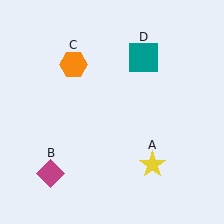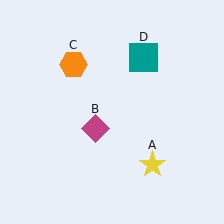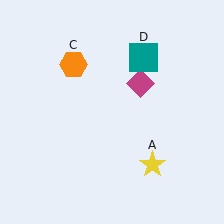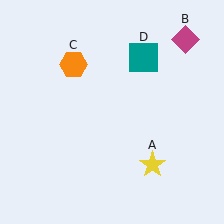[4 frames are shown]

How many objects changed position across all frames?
1 object changed position: magenta diamond (object B).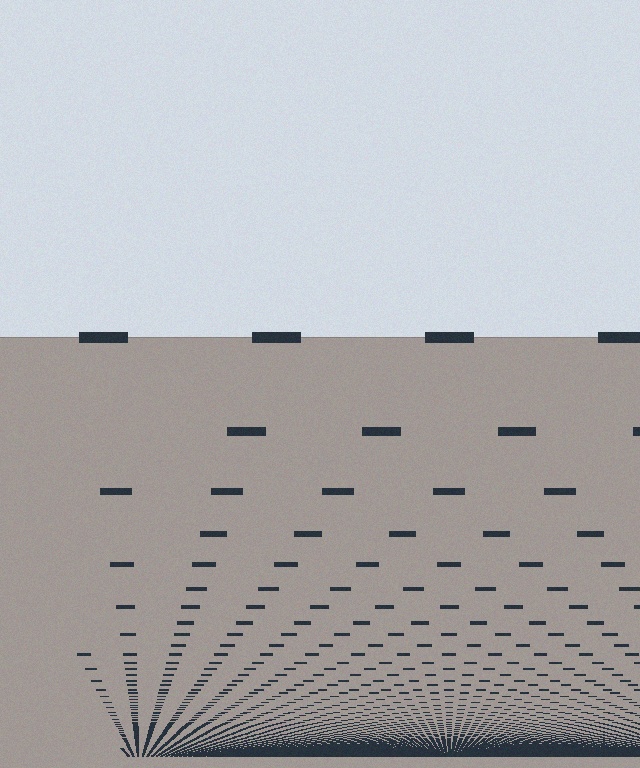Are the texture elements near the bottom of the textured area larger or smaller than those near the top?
Smaller. The gradient is inverted — elements near the bottom are smaller and denser.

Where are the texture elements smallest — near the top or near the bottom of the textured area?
Near the bottom.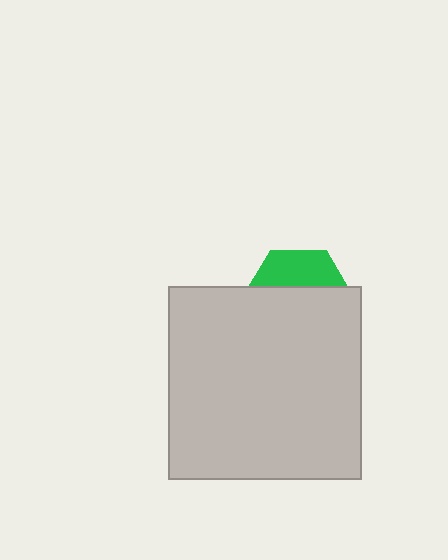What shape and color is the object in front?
The object in front is a light gray square.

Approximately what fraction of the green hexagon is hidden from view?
Roughly 67% of the green hexagon is hidden behind the light gray square.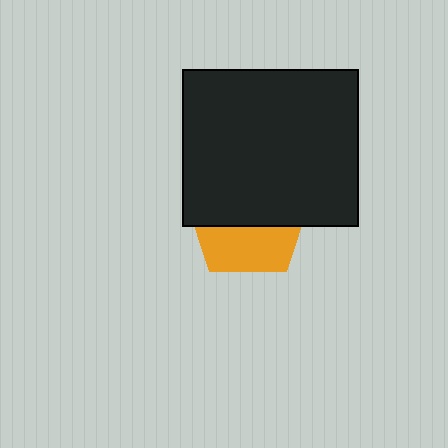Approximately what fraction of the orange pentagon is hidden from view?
Roughly 61% of the orange pentagon is hidden behind the black rectangle.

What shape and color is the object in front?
The object in front is a black rectangle.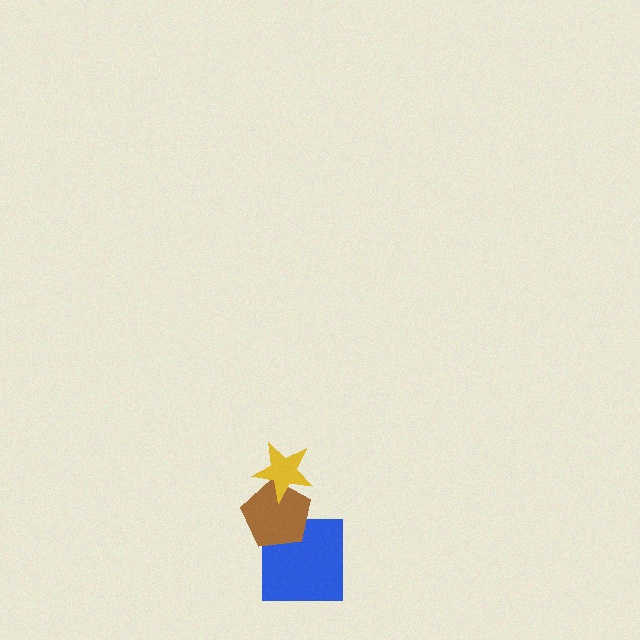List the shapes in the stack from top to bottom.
From top to bottom: the yellow star, the brown pentagon, the blue square.